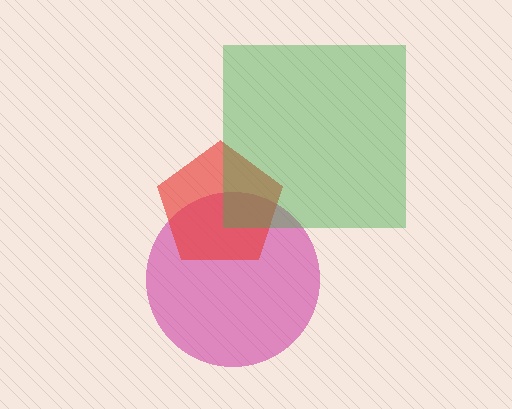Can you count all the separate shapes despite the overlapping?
Yes, there are 3 separate shapes.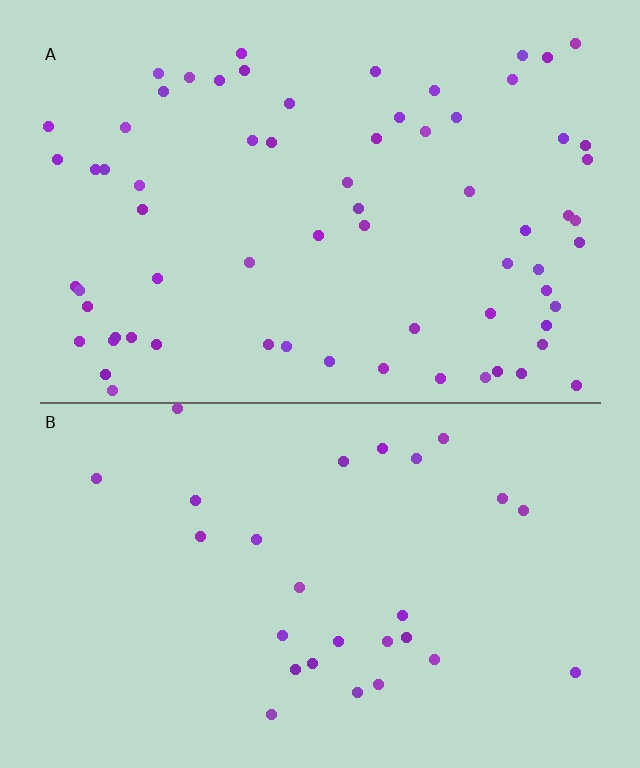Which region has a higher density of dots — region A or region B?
A (the top).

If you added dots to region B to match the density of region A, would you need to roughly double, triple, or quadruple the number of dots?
Approximately double.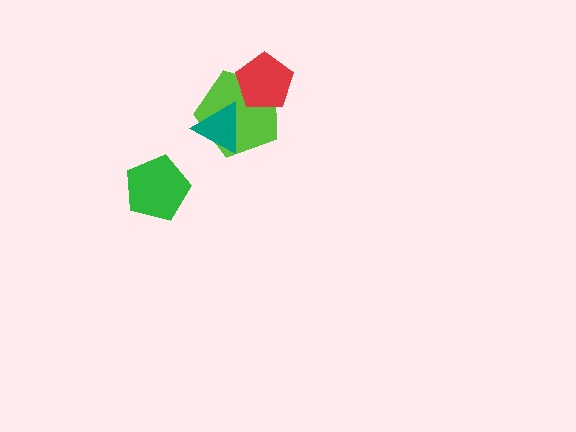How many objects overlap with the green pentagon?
0 objects overlap with the green pentagon.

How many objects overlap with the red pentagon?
1 object overlaps with the red pentagon.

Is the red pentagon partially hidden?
No, no other shape covers it.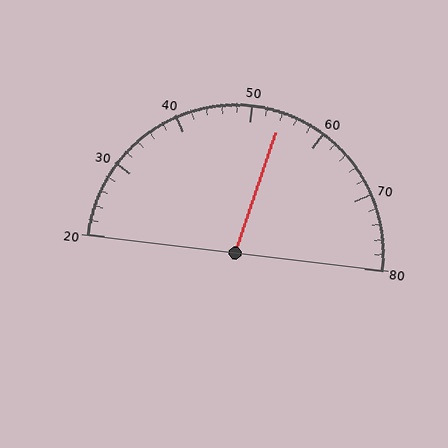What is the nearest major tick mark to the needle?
The nearest major tick mark is 50.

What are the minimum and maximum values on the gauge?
The gauge ranges from 20 to 80.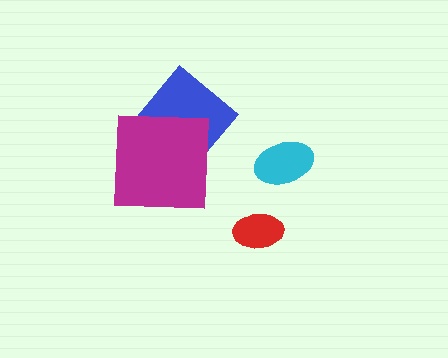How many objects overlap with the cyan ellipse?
0 objects overlap with the cyan ellipse.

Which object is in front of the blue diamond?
The magenta square is in front of the blue diamond.